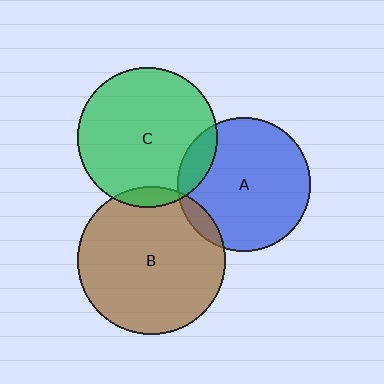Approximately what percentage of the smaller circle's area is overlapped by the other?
Approximately 10%.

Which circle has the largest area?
Circle B (brown).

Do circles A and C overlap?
Yes.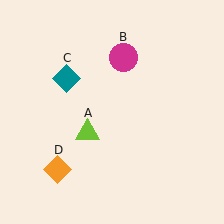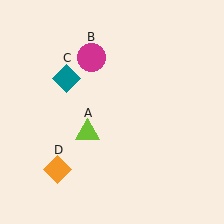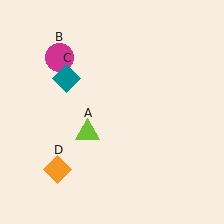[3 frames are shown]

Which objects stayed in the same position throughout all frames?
Lime triangle (object A) and teal diamond (object C) and orange diamond (object D) remained stationary.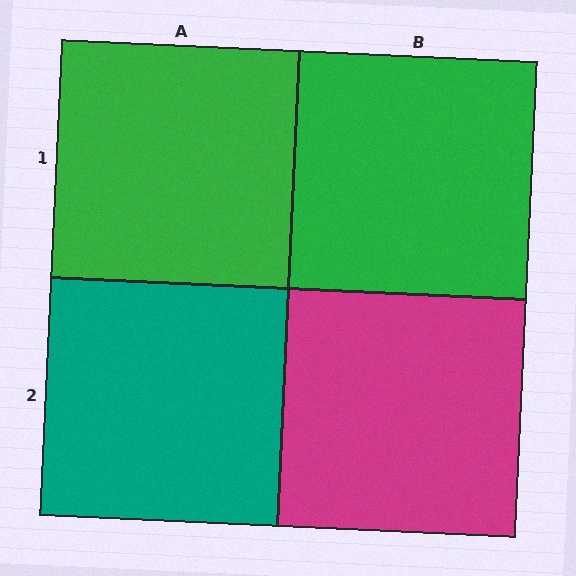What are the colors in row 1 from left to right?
Green, green.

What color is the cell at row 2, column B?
Magenta.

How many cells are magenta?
1 cell is magenta.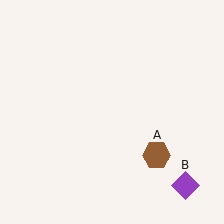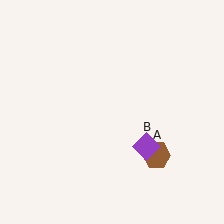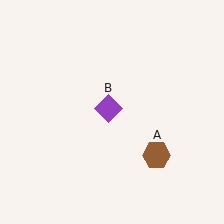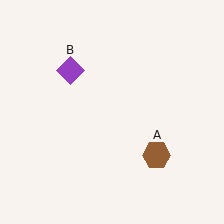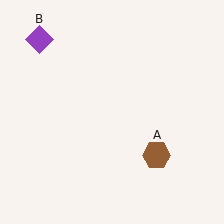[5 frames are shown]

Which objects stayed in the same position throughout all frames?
Brown hexagon (object A) remained stationary.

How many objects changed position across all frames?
1 object changed position: purple diamond (object B).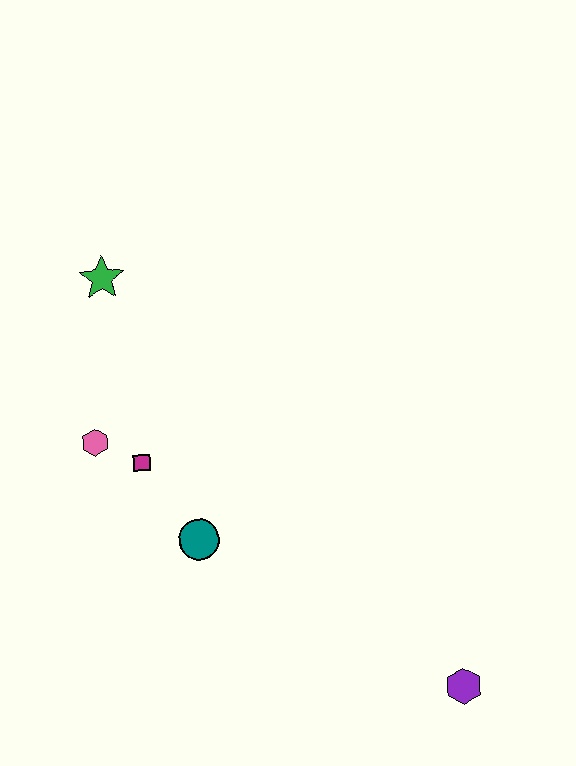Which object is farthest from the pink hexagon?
The purple hexagon is farthest from the pink hexagon.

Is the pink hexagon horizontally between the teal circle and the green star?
No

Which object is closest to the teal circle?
The magenta square is closest to the teal circle.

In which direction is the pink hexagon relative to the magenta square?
The pink hexagon is to the left of the magenta square.